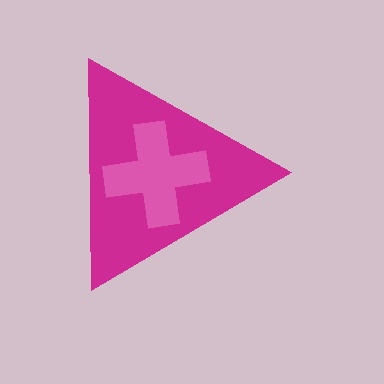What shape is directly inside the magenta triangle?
The pink cross.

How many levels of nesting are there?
2.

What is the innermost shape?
The pink cross.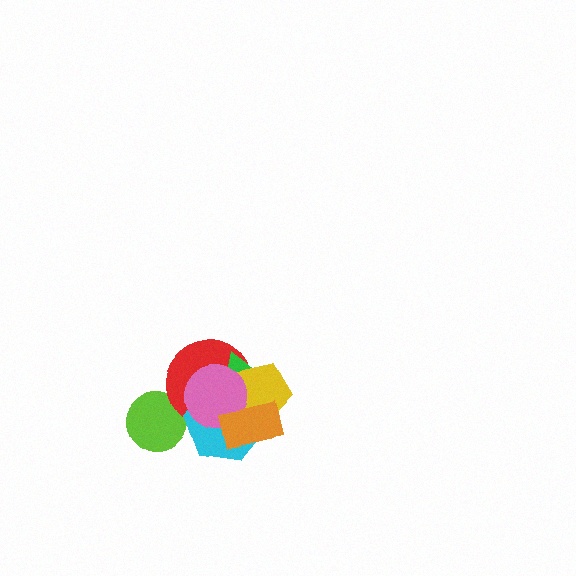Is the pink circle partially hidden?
Yes, it is partially covered by another shape.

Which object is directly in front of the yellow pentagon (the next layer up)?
The pink circle is directly in front of the yellow pentagon.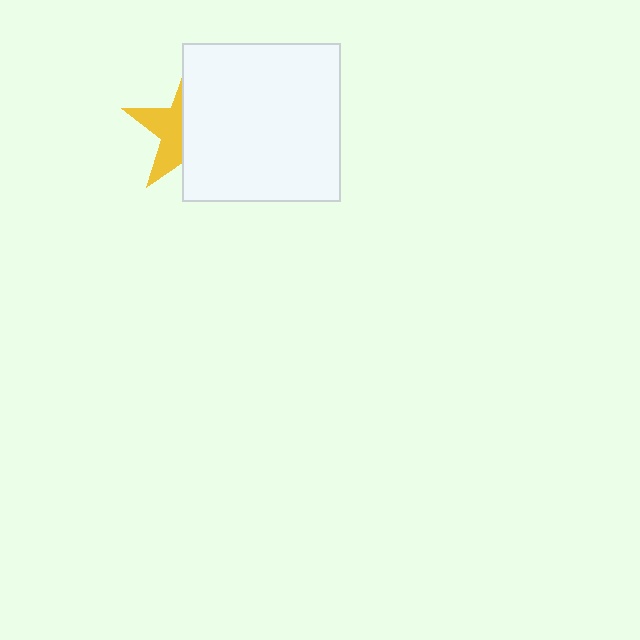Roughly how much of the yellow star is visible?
A small part of it is visible (roughly 40%).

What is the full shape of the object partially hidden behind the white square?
The partially hidden object is a yellow star.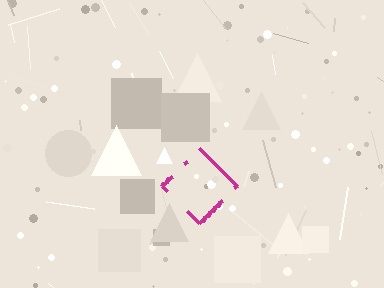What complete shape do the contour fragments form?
The contour fragments form a diamond.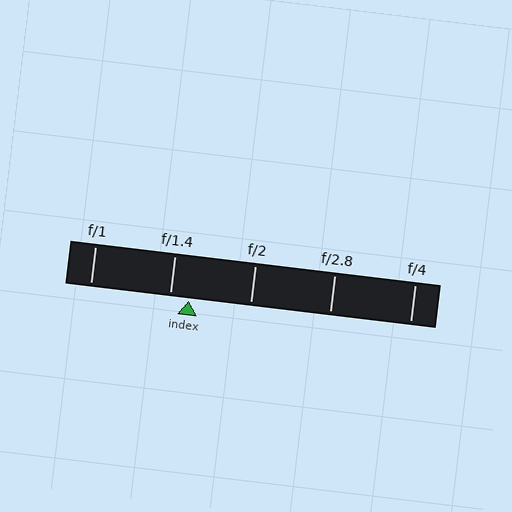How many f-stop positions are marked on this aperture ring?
There are 5 f-stop positions marked.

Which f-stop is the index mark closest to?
The index mark is closest to f/1.4.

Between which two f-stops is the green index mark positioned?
The index mark is between f/1.4 and f/2.